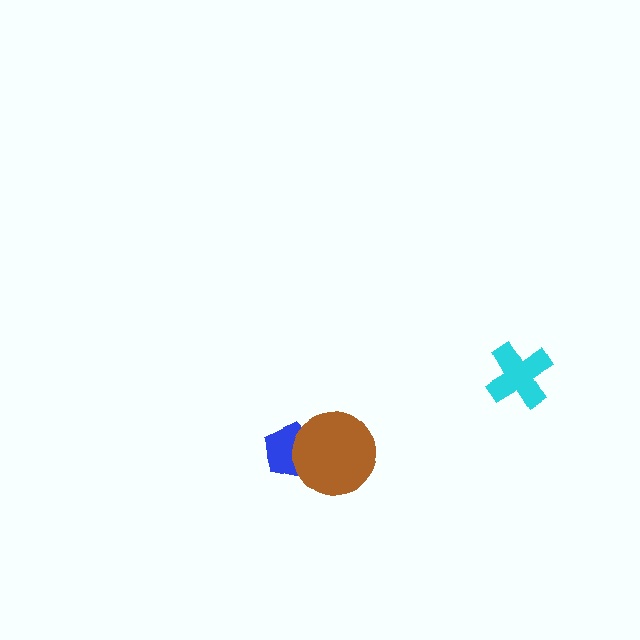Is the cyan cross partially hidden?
No, no other shape covers it.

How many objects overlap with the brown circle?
1 object overlaps with the brown circle.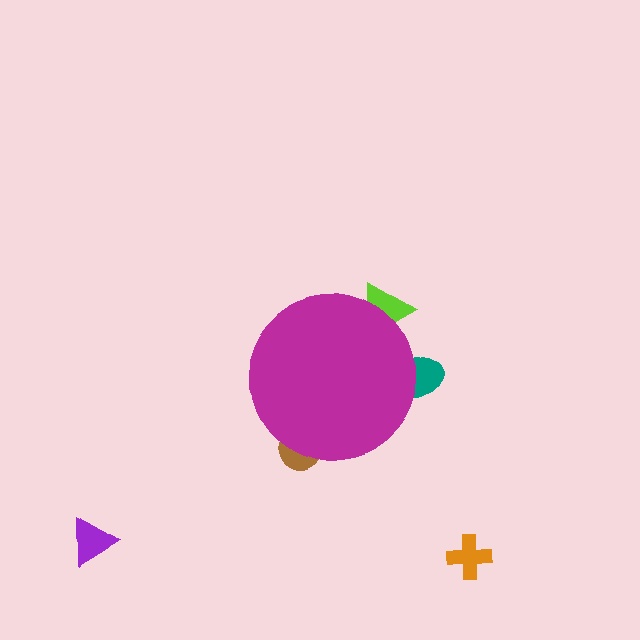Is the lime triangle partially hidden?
Yes, the lime triangle is partially hidden behind the magenta circle.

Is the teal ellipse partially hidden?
Yes, the teal ellipse is partially hidden behind the magenta circle.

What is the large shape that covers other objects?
A magenta circle.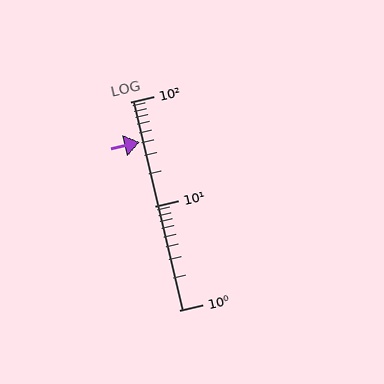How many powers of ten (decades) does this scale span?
The scale spans 2 decades, from 1 to 100.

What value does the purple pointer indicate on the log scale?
The pointer indicates approximately 41.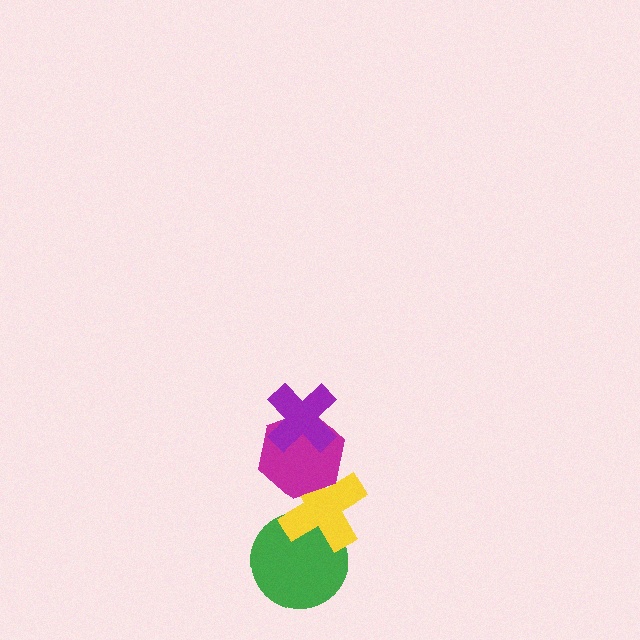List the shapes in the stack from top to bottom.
From top to bottom: the purple cross, the magenta hexagon, the yellow cross, the green circle.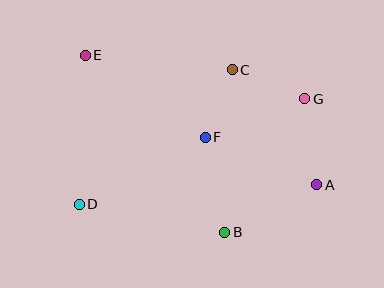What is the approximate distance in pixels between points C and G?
The distance between C and G is approximately 78 pixels.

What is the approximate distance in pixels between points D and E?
The distance between D and E is approximately 149 pixels.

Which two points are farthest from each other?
Points A and E are farthest from each other.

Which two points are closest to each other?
Points C and F are closest to each other.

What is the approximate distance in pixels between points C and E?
The distance between C and E is approximately 148 pixels.